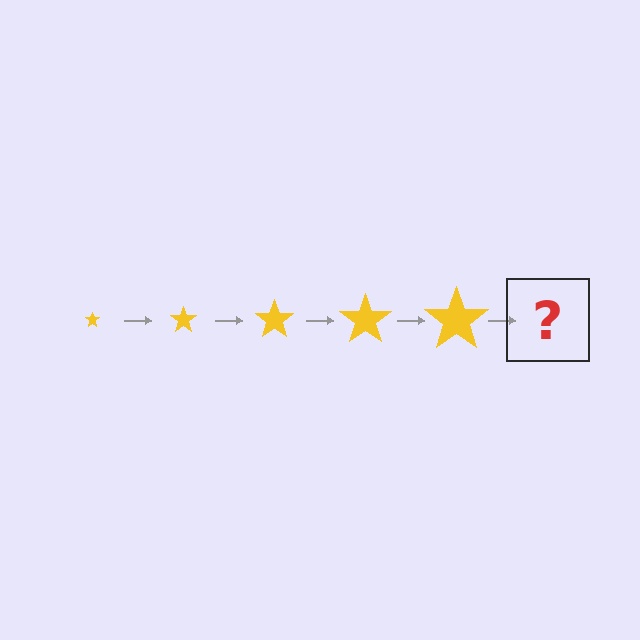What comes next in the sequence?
The next element should be a yellow star, larger than the previous one.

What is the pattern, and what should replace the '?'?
The pattern is that the star gets progressively larger each step. The '?' should be a yellow star, larger than the previous one.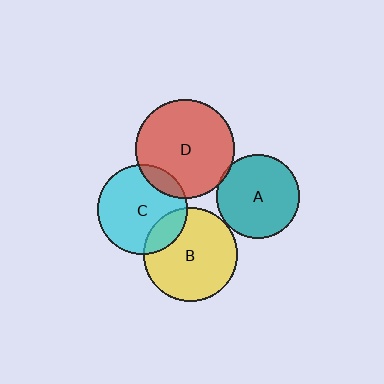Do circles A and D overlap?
Yes.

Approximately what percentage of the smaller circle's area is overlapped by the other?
Approximately 5%.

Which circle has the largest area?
Circle D (red).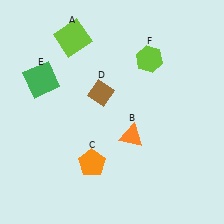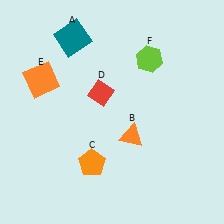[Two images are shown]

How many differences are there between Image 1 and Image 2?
There are 3 differences between the two images.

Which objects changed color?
A changed from lime to teal. D changed from brown to red. E changed from green to orange.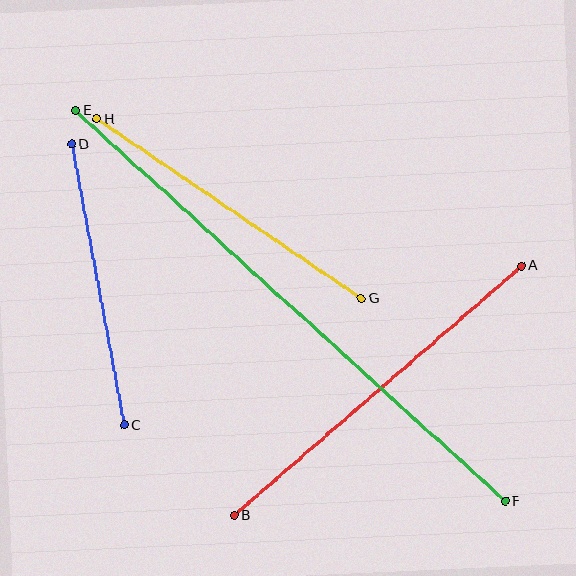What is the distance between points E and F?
The distance is approximately 581 pixels.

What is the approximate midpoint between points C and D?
The midpoint is at approximately (98, 285) pixels.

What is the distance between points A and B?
The distance is approximately 380 pixels.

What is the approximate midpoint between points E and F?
The midpoint is at approximately (290, 306) pixels.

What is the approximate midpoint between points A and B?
The midpoint is at approximately (378, 391) pixels.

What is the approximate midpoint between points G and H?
The midpoint is at approximately (229, 209) pixels.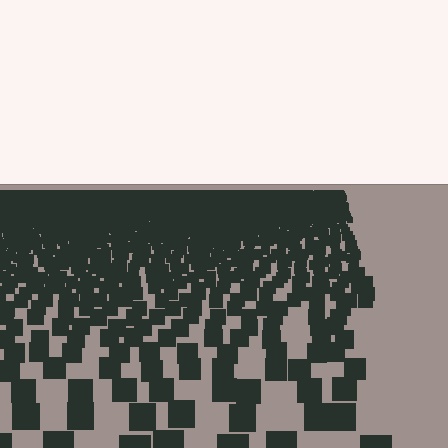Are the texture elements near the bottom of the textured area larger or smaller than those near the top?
Larger. Near the bottom, elements are closer to the viewer and appear at a bigger on-screen size.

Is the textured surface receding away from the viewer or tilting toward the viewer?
The surface is receding away from the viewer. Texture elements get smaller and denser toward the top.